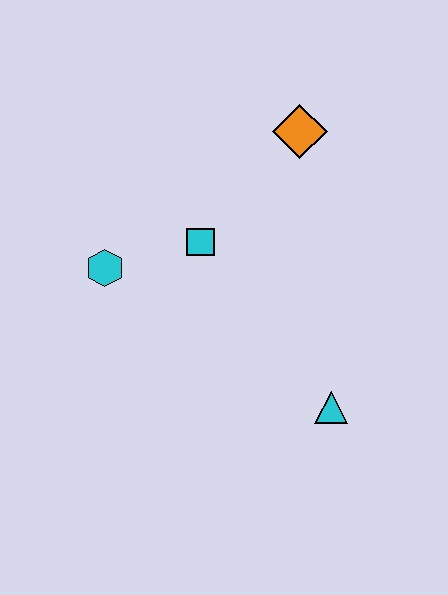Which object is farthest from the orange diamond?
The cyan triangle is farthest from the orange diamond.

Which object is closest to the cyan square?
The cyan hexagon is closest to the cyan square.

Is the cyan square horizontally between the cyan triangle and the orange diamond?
No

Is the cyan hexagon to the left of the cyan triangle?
Yes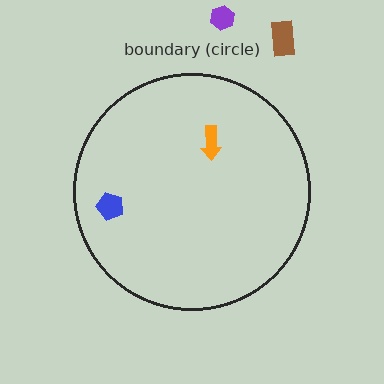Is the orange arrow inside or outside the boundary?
Inside.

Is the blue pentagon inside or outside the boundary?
Inside.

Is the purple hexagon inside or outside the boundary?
Outside.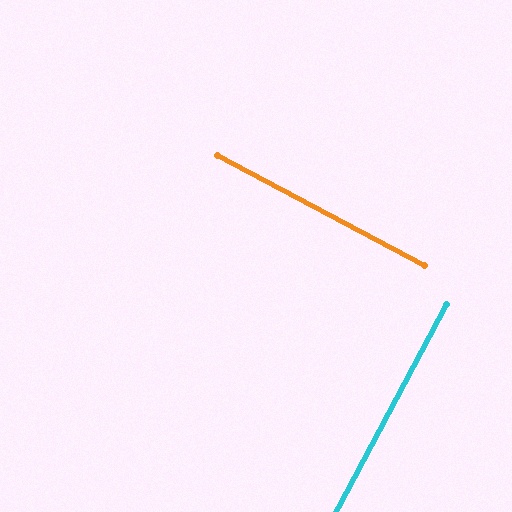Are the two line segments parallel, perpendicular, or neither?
Perpendicular — they meet at approximately 90°.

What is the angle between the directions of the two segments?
Approximately 90 degrees.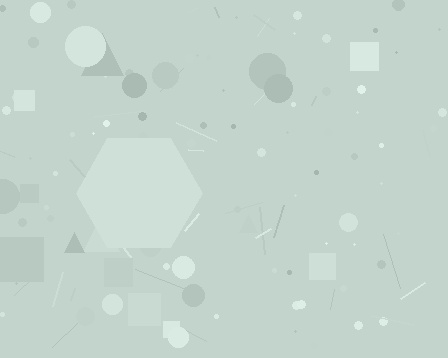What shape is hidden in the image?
A hexagon is hidden in the image.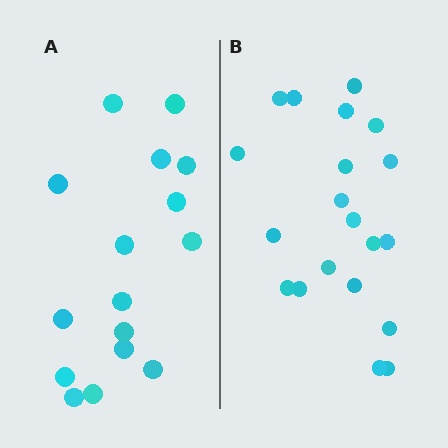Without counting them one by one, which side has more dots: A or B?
Region B (the right region) has more dots.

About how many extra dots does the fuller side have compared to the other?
Region B has about 4 more dots than region A.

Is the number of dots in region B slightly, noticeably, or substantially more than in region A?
Region B has noticeably more, but not dramatically so. The ratio is roughly 1.2 to 1.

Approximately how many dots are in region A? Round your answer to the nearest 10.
About 20 dots. (The exact count is 16, which rounds to 20.)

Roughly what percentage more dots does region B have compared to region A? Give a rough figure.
About 25% more.